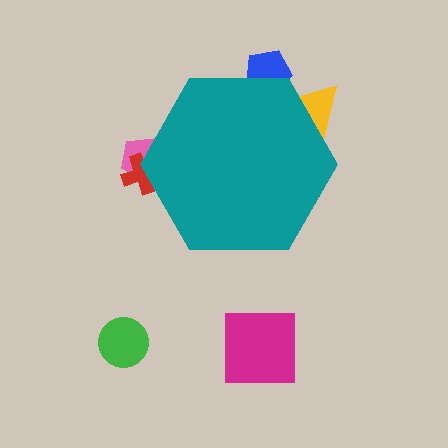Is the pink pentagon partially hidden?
Yes, the pink pentagon is partially hidden behind the teal hexagon.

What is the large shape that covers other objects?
A teal hexagon.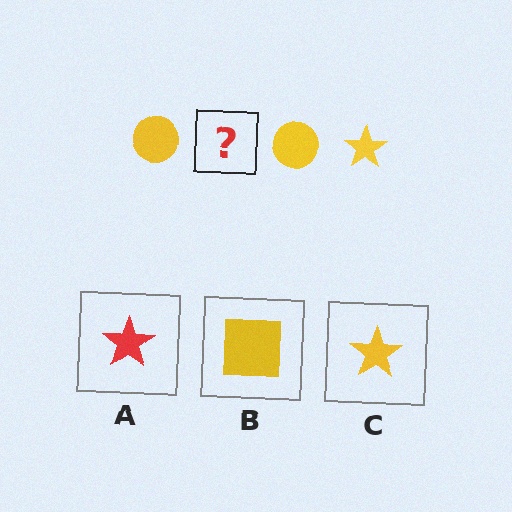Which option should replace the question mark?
Option C.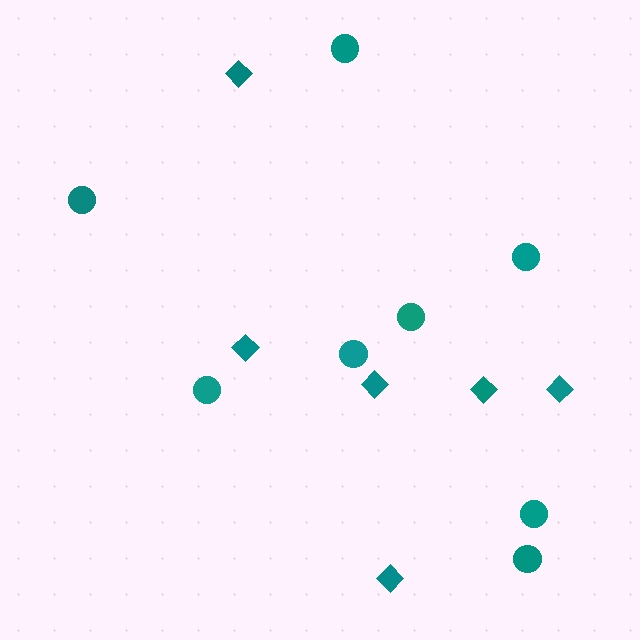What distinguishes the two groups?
There are 2 groups: one group of circles (8) and one group of diamonds (6).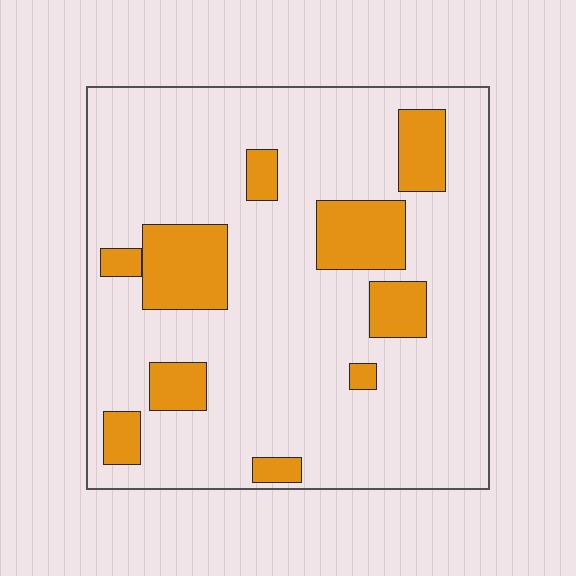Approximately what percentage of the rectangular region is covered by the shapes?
Approximately 20%.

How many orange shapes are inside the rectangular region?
10.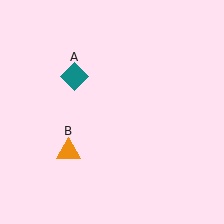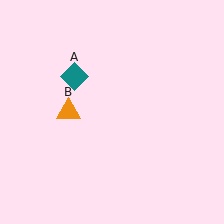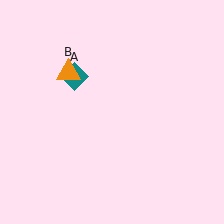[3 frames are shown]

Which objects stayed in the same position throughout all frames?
Teal diamond (object A) remained stationary.